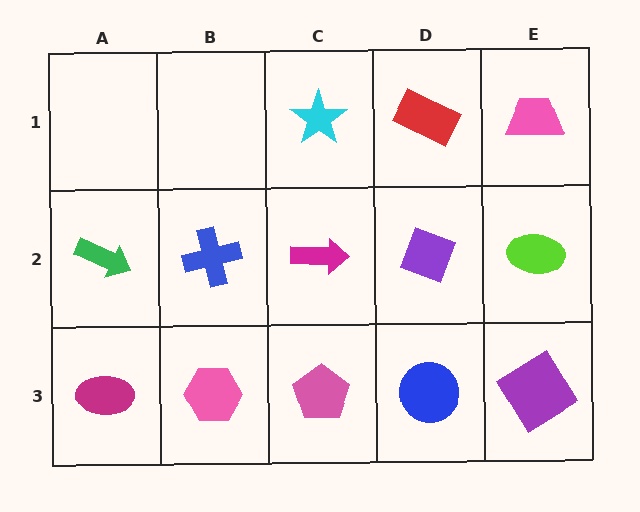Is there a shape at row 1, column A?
No, that cell is empty.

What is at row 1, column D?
A red rectangle.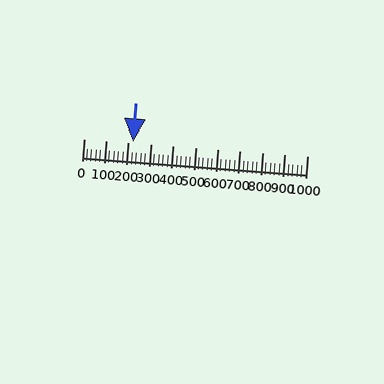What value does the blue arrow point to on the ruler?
The blue arrow points to approximately 220.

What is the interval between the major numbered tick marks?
The major tick marks are spaced 100 units apart.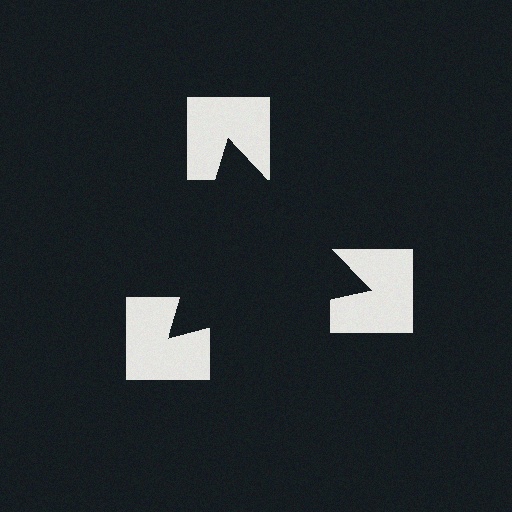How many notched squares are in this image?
There are 3 — one at each vertex of the illusory triangle.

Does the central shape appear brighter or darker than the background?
It typically appears slightly darker than the background, even though no actual brightness change is drawn.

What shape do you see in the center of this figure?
An illusory triangle — its edges are inferred from the aligned wedge cuts in the notched squares, not physically drawn.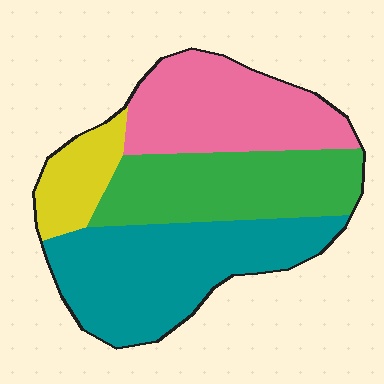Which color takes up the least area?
Yellow, at roughly 10%.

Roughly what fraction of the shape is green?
Green takes up between a quarter and a half of the shape.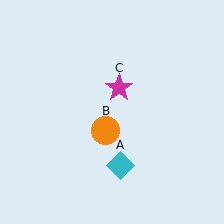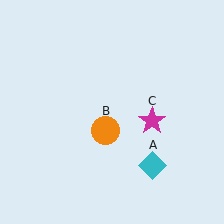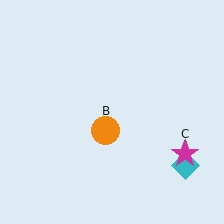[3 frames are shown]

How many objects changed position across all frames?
2 objects changed position: cyan diamond (object A), magenta star (object C).